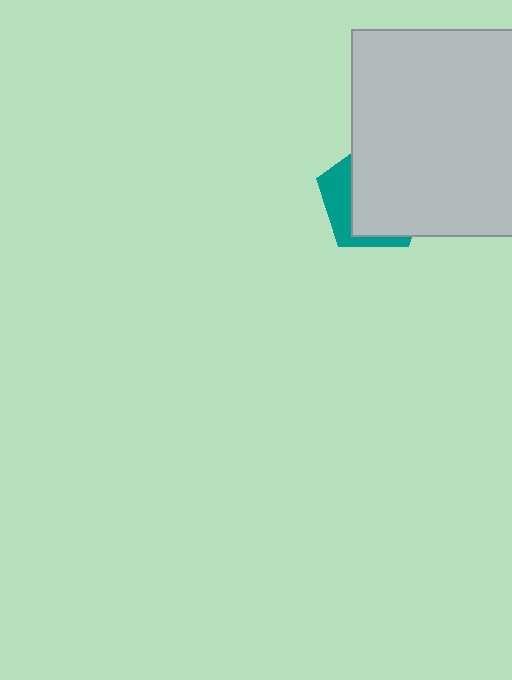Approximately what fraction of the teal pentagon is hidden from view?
Roughly 69% of the teal pentagon is hidden behind the light gray rectangle.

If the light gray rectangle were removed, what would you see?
You would see the complete teal pentagon.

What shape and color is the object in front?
The object in front is a light gray rectangle.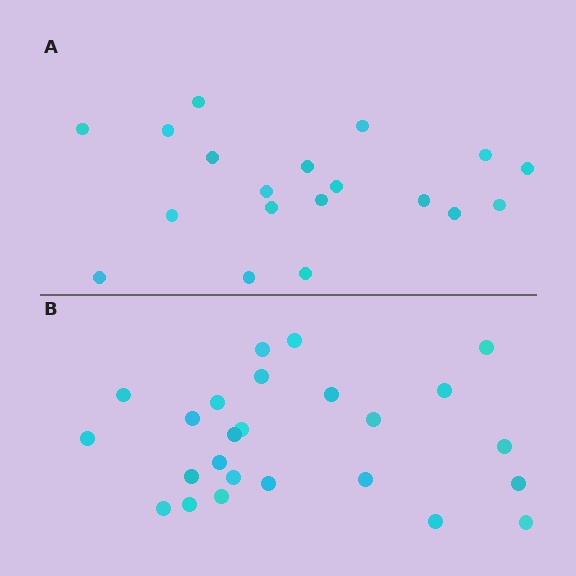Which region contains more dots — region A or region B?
Region B (the bottom region) has more dots.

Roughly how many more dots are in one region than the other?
Region B has about 6 more dots than region A.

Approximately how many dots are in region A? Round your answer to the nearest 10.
About 20 dots. (The exact count is 19, which rounds to 20.)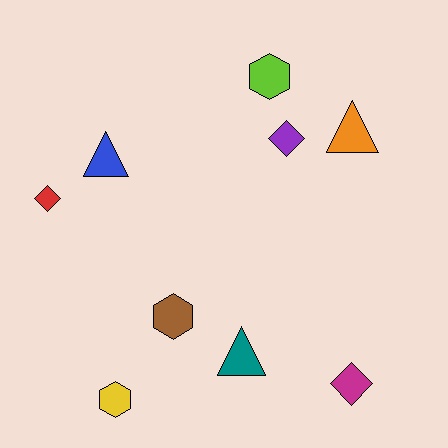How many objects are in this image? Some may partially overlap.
There are 9 objects.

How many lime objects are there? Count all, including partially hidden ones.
There is 1 lime object.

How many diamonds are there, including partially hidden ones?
There are 3 diamonds.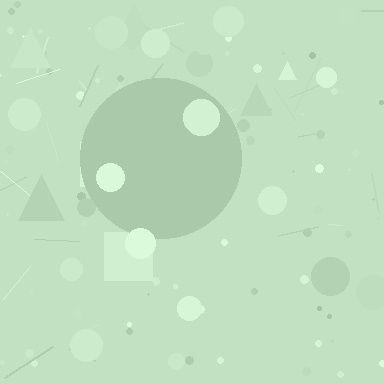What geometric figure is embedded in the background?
A circle is embedded in the background.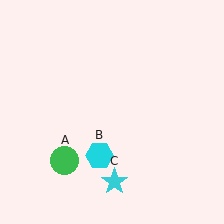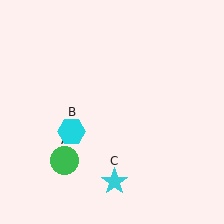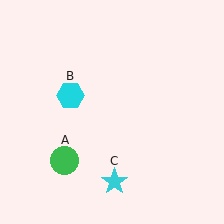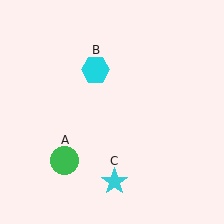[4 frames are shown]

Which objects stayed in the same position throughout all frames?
Green circle (object A) and cyan star (object C) remained stationary.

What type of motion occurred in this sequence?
The cyan hexagon (object B) rotated clockwise around the center of the scene.